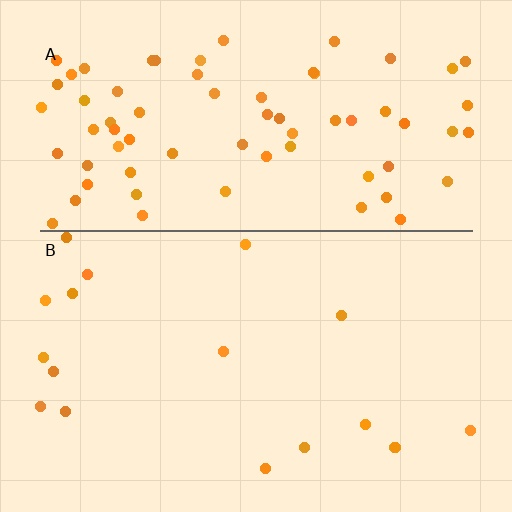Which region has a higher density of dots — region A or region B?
A (the top).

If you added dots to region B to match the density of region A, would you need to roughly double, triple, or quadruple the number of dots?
Approximately quadruple.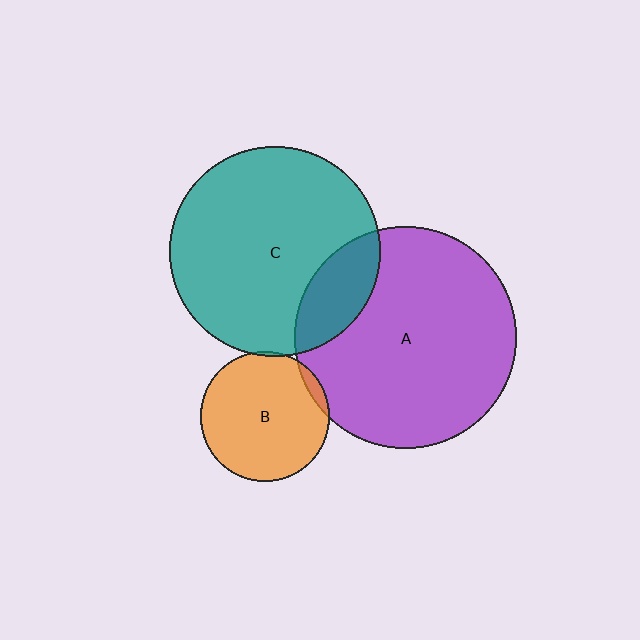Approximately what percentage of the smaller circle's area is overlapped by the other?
Approximately 5%.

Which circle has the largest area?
Circle A (purple).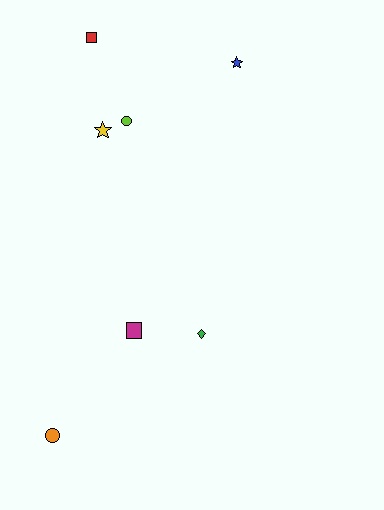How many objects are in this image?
There are 7 objects.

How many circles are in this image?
There are 2 circles.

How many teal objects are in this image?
There are no teal objects.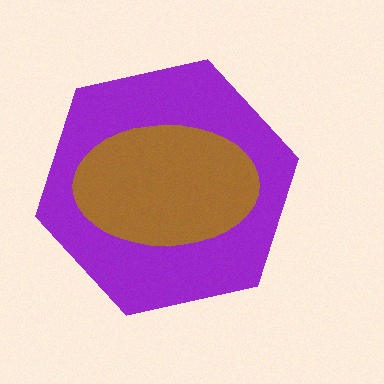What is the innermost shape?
The brown ellipse.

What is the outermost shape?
The purple hexagon.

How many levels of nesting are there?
2.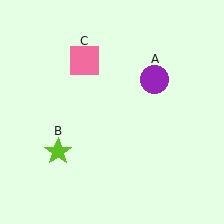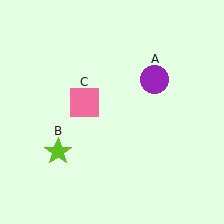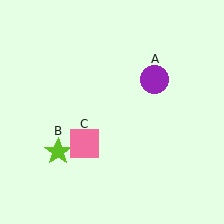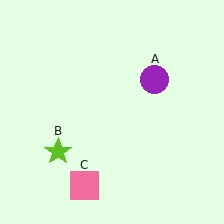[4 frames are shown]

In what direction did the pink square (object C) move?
The pink square (object C) moved down.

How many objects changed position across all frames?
1 object changed position: pink square (object C).